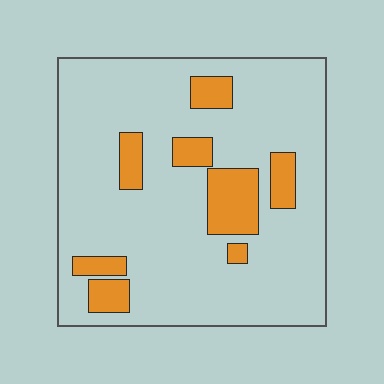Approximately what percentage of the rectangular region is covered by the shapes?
Approximately 15%.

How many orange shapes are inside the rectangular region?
8.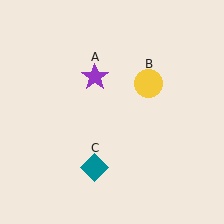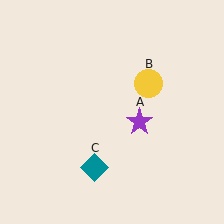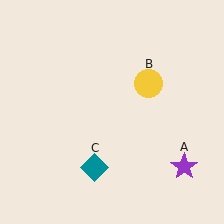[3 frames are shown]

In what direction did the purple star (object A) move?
The purple star (object A) moved down and to the right.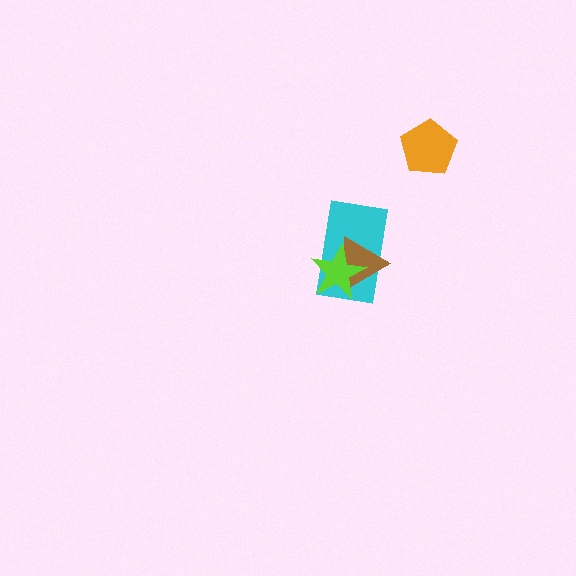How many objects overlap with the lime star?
2 objects overlap with the lime star.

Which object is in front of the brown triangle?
The lime star is in front of the brown triangle.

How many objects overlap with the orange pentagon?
0 objects overlap with the orange pentagon.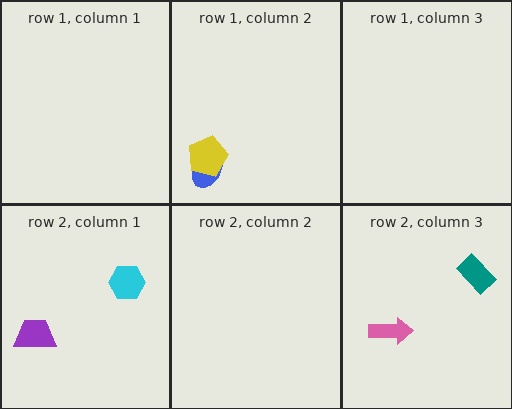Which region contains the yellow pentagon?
The row 1, column 2 region.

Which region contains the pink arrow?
The row 2, column 3 region.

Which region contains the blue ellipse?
The row 1, column 2 region.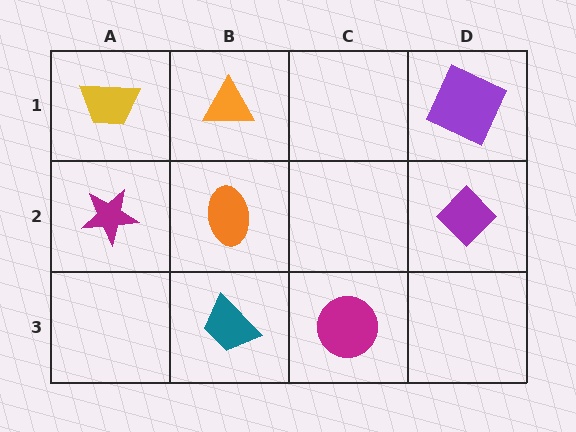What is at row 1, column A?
A yellow trapezoid.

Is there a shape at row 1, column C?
No, that cell is empty.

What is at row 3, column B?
A teal trapezoid.